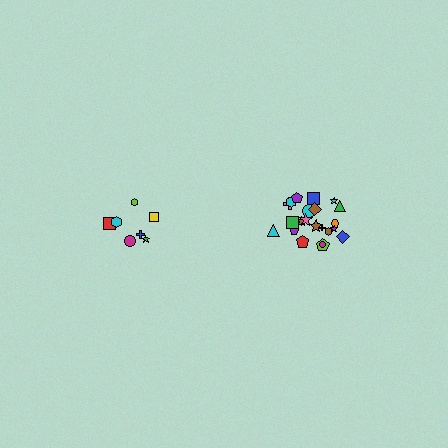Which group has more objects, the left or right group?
The right group.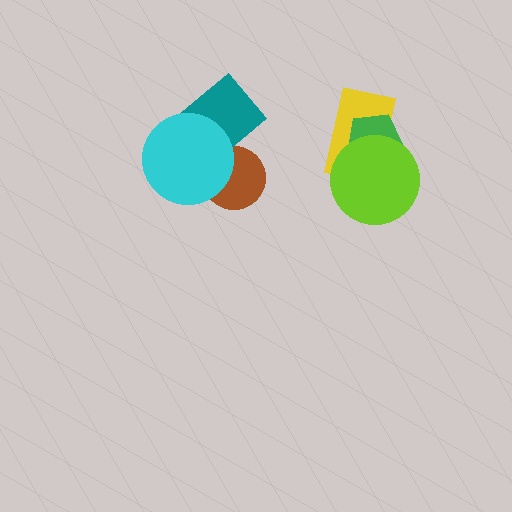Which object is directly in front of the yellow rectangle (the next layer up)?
The green pentagon is directly in front of the yellow rectangle.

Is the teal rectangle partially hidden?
Yes, it is partially covered by another shape.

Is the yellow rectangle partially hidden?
Yes, it is partially covered by another shape.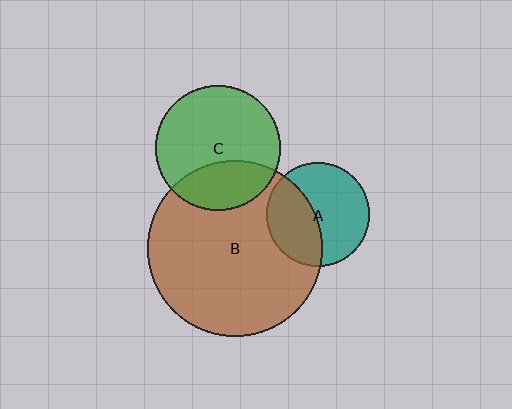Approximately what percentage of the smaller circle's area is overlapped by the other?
Approximately 30%.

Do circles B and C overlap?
Yes.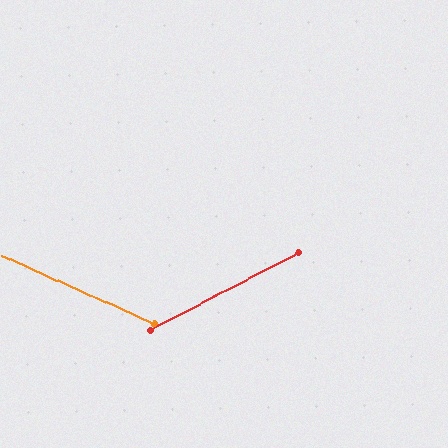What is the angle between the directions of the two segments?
Approximately 52 degrees.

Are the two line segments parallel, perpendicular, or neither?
Neither parallel nor perpendicular — they differ by about 52°.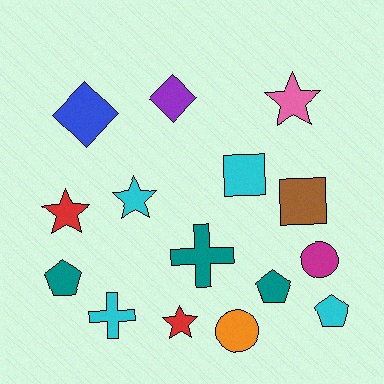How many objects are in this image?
There are 15 objects.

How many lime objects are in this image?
There are no lime objects.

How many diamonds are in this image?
There are 2 diamonds.